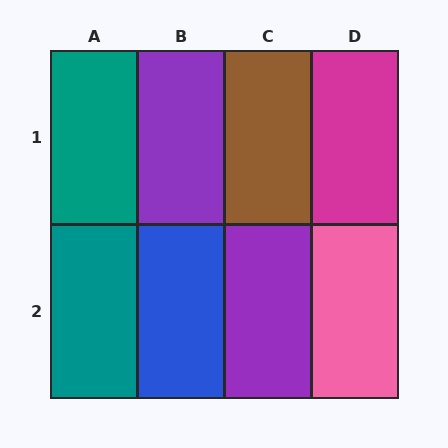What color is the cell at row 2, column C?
Purple.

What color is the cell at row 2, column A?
Teal.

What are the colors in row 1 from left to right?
Teal, purple, brown, magenta.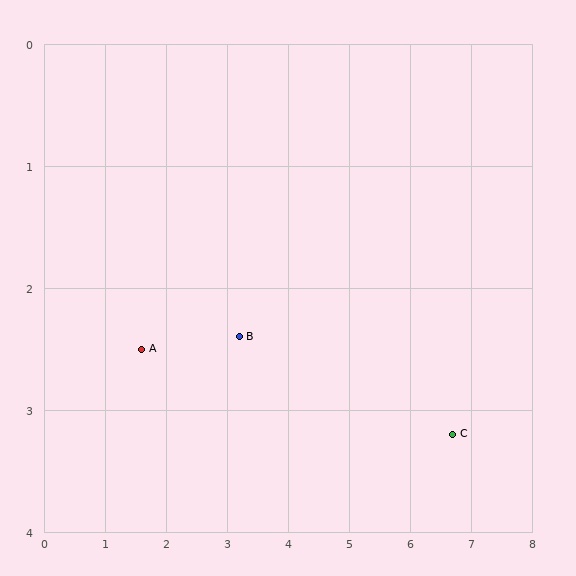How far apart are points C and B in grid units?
Points C and B are about 3.6 grid units apart.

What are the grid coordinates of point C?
Point C is at approximately (6.7, 3.2).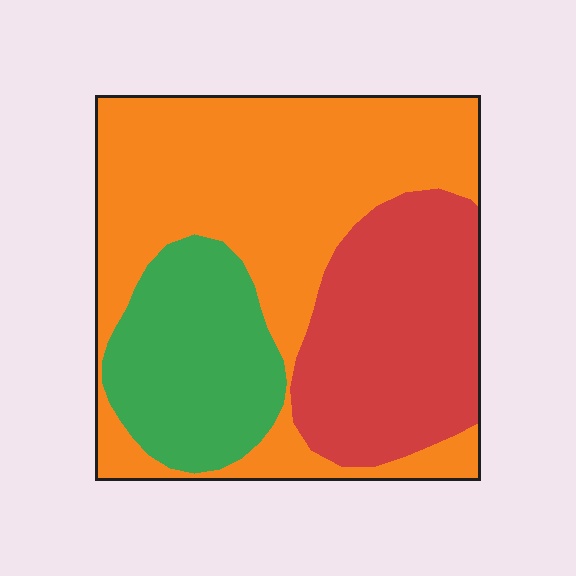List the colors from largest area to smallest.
From largest to smallest: orange, red, green.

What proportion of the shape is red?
Red covers 28% of the shape.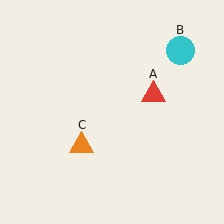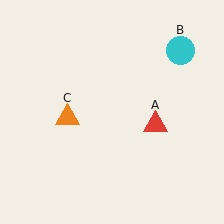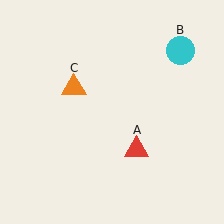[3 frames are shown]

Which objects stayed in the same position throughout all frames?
Cyan circle (object B) remained stationary.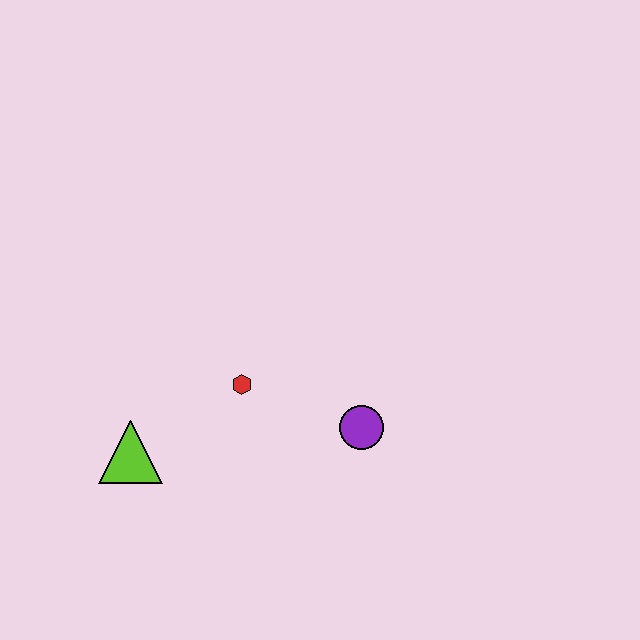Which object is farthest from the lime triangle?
The purple circle is farthest from the lime triangle.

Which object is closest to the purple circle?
The red hexagon is closest to the purple circle.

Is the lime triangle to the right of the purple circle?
No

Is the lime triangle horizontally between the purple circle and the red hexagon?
No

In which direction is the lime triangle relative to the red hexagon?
The lime triangle is to the left of the red hexagon.